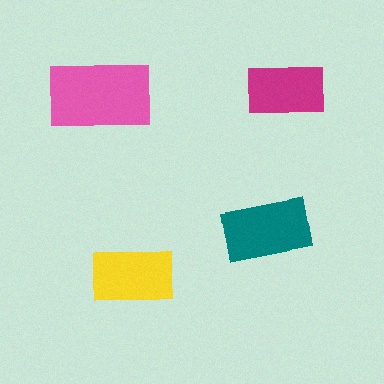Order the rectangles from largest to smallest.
the pink one, the teal one, the yellow one, the magenta one.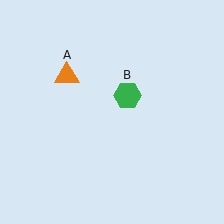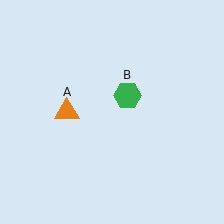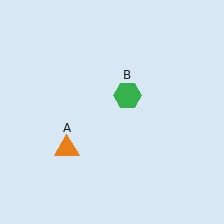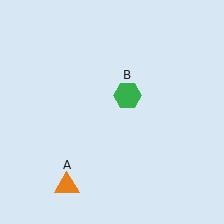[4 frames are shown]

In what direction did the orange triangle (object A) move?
The orange triangle (object A) moved down.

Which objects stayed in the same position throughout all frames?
Green hexagon (object B) remained stationary.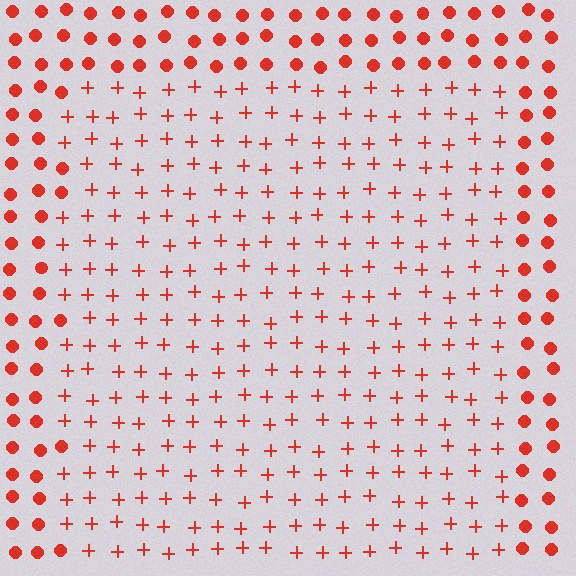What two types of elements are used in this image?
The image uses plus signs inside the rectangle region and circles outside it.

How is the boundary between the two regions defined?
The boundary is defined by a change in element shape: plus signs inside vs. circles outside. All elements share the same color and spacing.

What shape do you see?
I see a rectangle.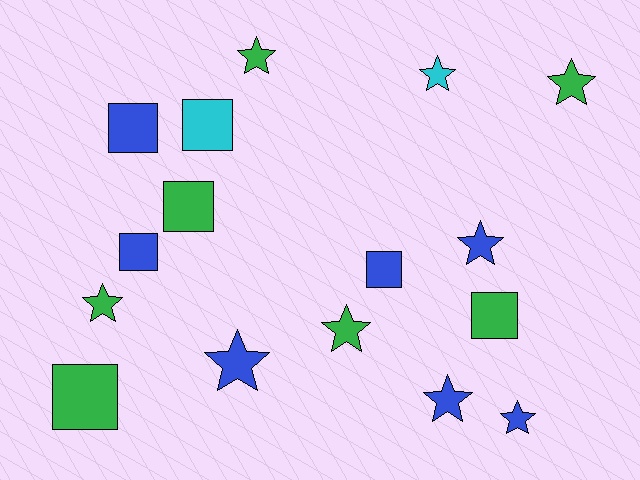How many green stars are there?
There are 4 green stars.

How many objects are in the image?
There are 16 objects.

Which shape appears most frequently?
Star, with 9 objects.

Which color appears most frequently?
Green, with 7 objects.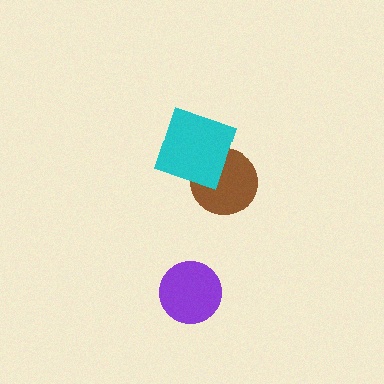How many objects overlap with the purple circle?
0 objects overlap with the purple circle.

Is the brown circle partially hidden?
Yes, it is partially covered by another shape.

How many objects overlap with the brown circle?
1 object overlaps with the brown circle.